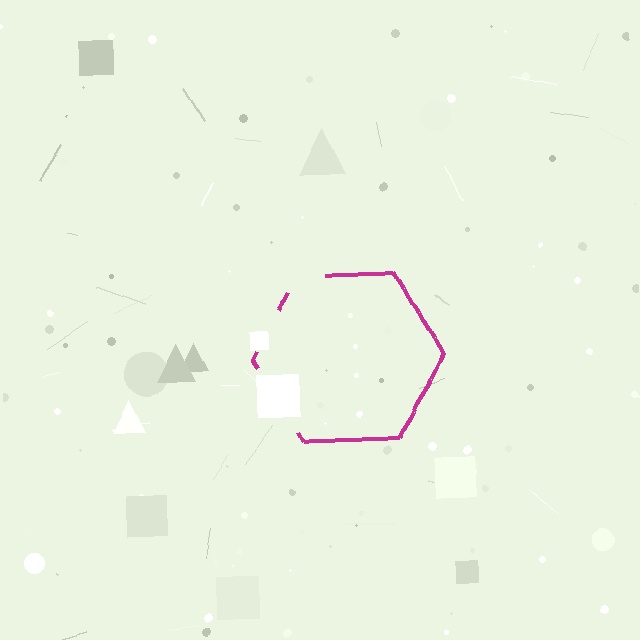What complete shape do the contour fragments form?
The contour fragments form a hexagon.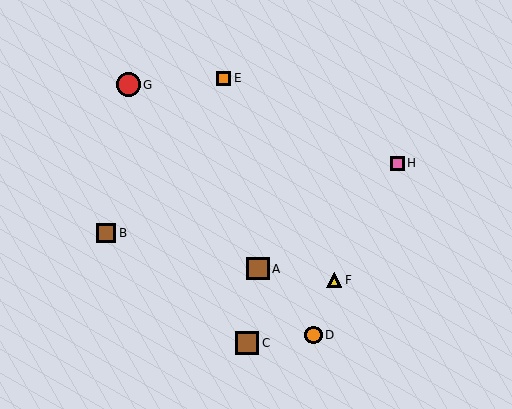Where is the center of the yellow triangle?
The center of the yellow triangle is at (334, 280).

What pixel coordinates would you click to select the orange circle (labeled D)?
Click at (313, 335) to select the orange circle D.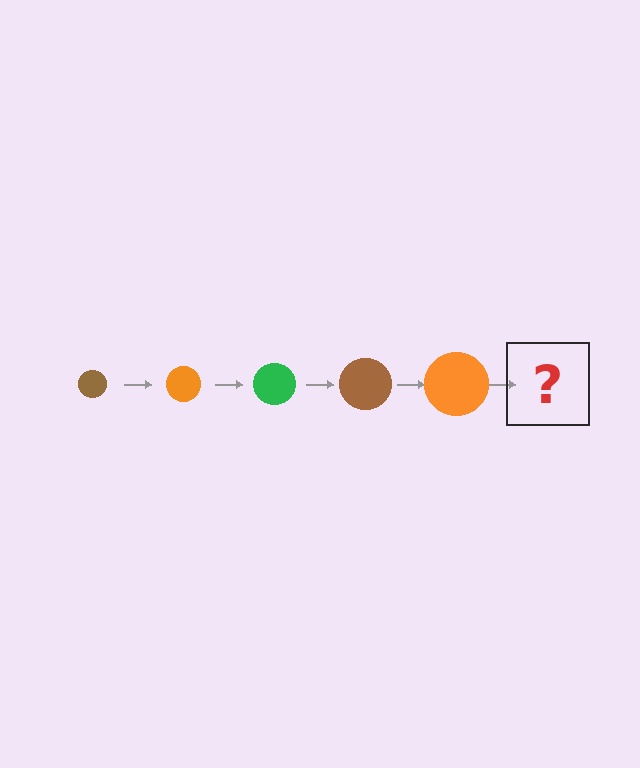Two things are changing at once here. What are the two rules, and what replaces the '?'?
The two rules are that the circle grows larger each step and the color cycles through brown, orange, and green. The '?' should be a green circle, larger than the previous one.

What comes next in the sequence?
The next element should be a green circle, larger than the previous one.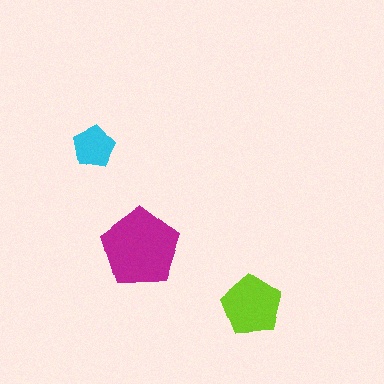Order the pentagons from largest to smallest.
the magenta one, the lime one, the cyan one.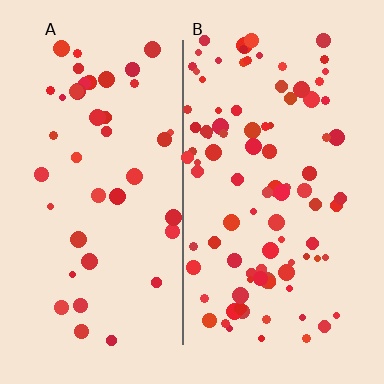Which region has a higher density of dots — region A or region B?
B (the right).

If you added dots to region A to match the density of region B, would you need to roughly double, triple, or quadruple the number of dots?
Approximately double.